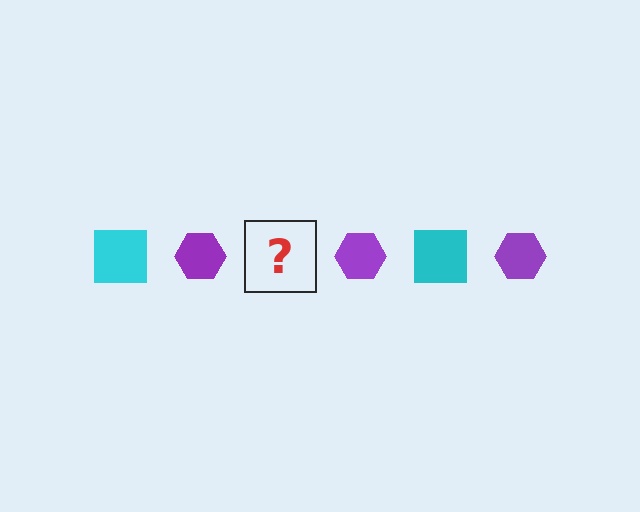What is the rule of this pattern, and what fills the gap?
The rule is that the pattern alternates between cyan square and purple hexagon. The gap should be filled with a cyan square.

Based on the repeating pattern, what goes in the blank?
The blank should be a cyan square.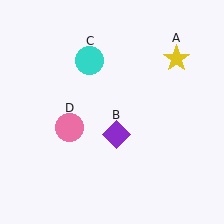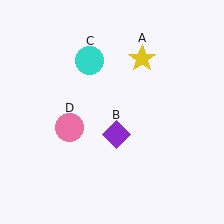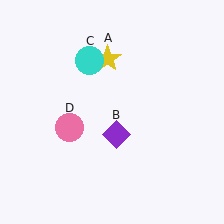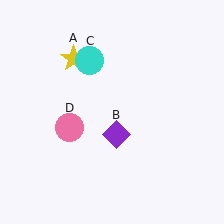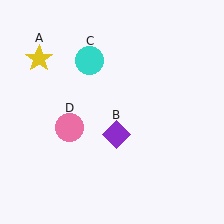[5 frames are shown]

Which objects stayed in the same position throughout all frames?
Purple diamond (object B) and cyan circle (object C) and pink circle (object D) remained stationary.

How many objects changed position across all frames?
1 object changed position: yellow star (object A).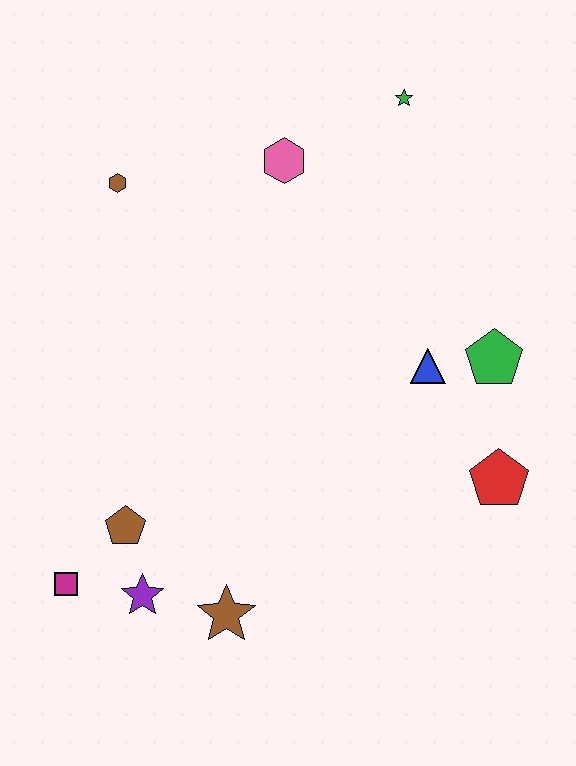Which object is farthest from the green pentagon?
The magenta square is farthest from the green pentagon.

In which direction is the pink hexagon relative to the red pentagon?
The pink hexagon is above the red pentagon.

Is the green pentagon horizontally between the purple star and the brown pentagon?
No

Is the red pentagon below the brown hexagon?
Yes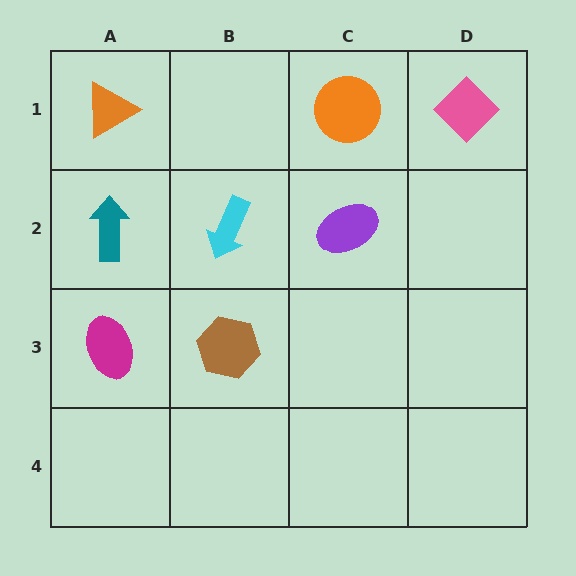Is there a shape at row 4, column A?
No, that cell is empty.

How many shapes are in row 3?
2 shapes.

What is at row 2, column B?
A cyan arrow.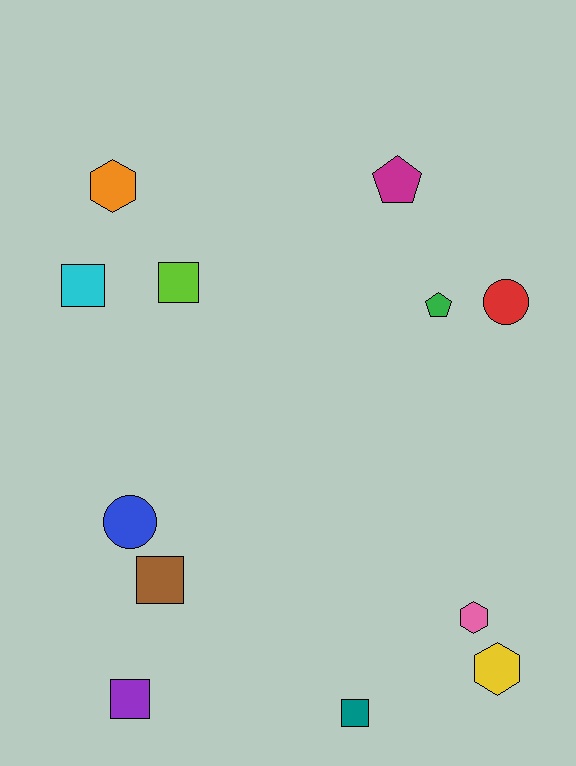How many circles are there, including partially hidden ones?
There are 2 circles.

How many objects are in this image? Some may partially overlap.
There are 12 objects.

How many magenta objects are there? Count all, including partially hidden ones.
There is 1 magenta object.